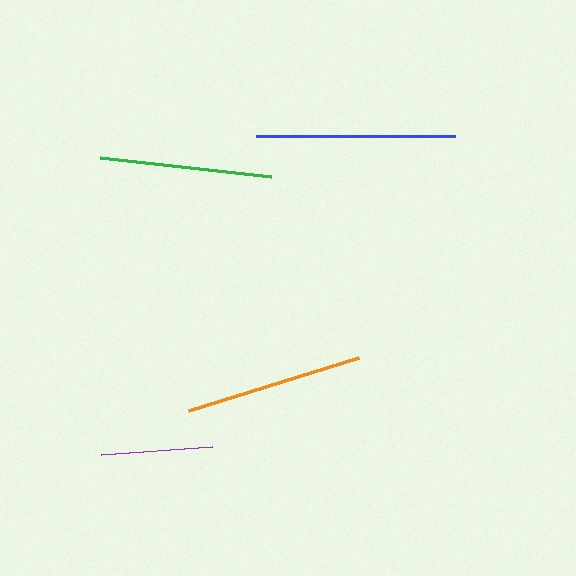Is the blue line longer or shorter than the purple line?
The blue line is longer than the purple line.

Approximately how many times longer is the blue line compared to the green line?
The blue line is approximately 1.2 times the length of the green line.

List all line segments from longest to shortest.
From longest to shortest: blue, orange, green, purple.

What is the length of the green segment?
The green segment is approximately 173 pixels long.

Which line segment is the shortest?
The purple line is the shortest at approximately 110 pixels.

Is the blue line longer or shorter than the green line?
The blue line is longer than the green line.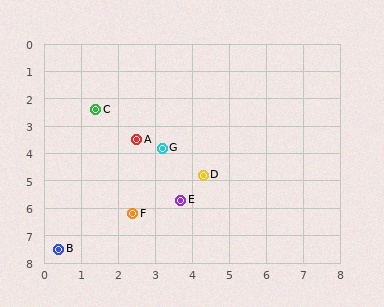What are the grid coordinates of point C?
Point C is at approximately (1.4, 2.4).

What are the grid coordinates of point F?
Point F is at approximately (2.4, 6.2).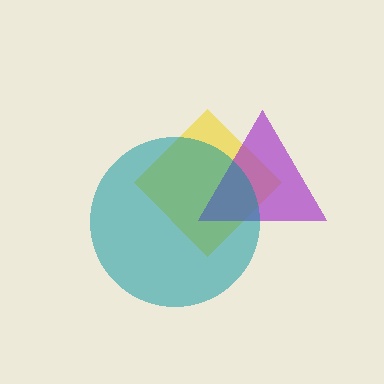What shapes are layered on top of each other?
The layered shapes are: a yellow diamond, a purple triangle, a teal circle.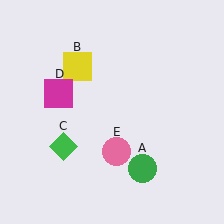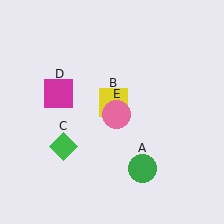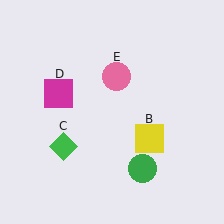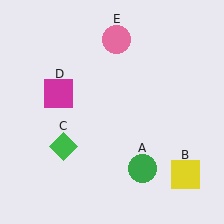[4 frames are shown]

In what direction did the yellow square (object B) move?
The yellow square (object B) moved down and to the right.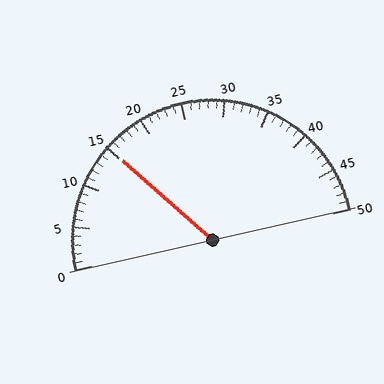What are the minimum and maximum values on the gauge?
The gauge ranges from 0 to 50.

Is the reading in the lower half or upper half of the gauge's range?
The reading is in the lower half of the range (0 to 50).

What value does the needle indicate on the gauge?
The needle indicates approximately 15.